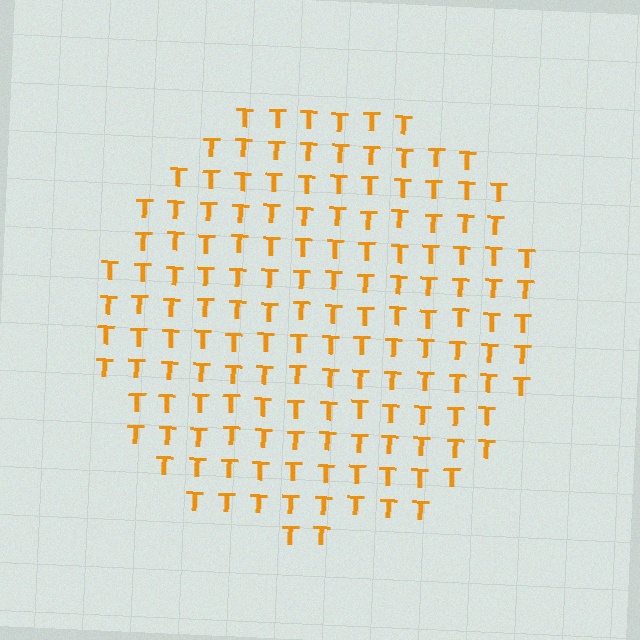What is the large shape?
The large shape is a circle.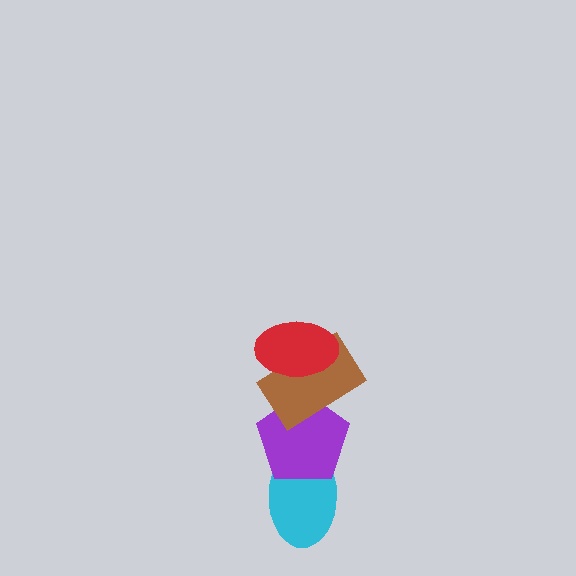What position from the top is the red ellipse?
The red ellipse is 1st from the top.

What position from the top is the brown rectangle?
The brown rectangle is 2nd from the top.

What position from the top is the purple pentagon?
The purple pentagon is 3rd from the top.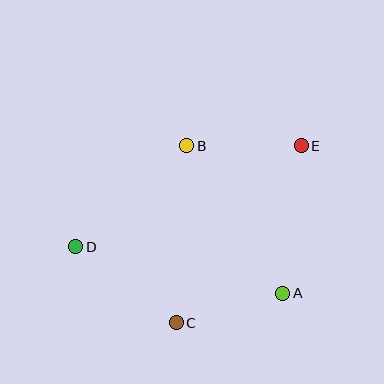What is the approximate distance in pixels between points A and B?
The distance between A and B is approximately 176 pixels.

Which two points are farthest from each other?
Points D and E are farthest from each other.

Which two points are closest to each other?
Points A and C are closest to each other.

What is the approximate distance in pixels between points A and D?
The distance between A and D is approximately 212 pixels.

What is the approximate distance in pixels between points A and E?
The distance between A and E is approximately 149 pixels.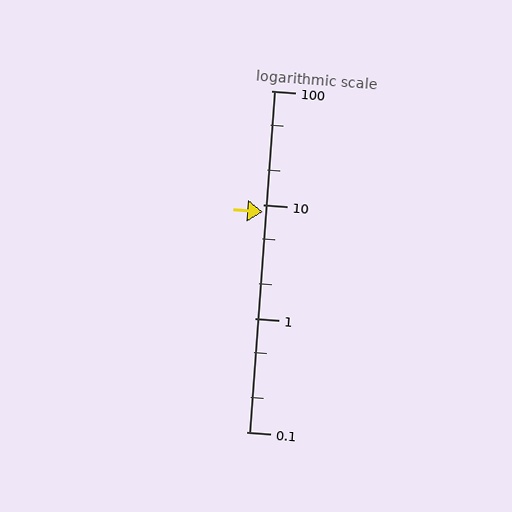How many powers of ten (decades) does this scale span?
The scale spans 3 decades, from 0.1 to 100.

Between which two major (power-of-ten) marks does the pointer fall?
The pointer is between 1 and 10.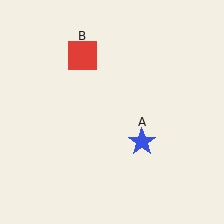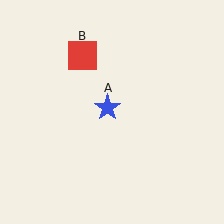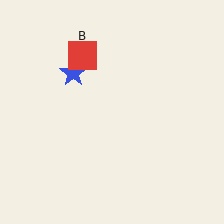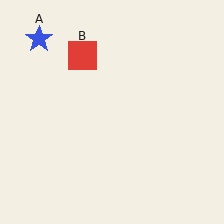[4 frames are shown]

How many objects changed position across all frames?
1 object changed position: blue star (object A).